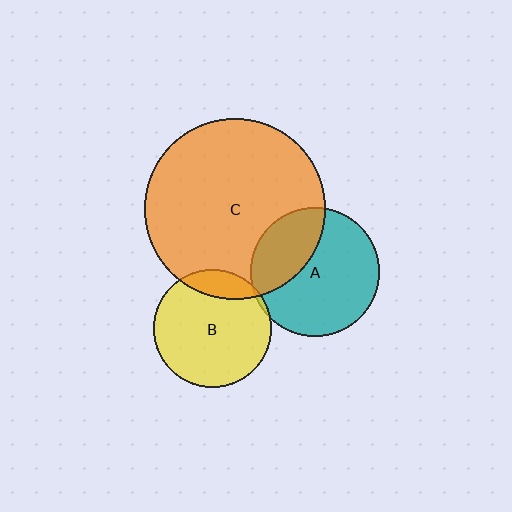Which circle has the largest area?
Circle C (orange).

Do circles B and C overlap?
Yes.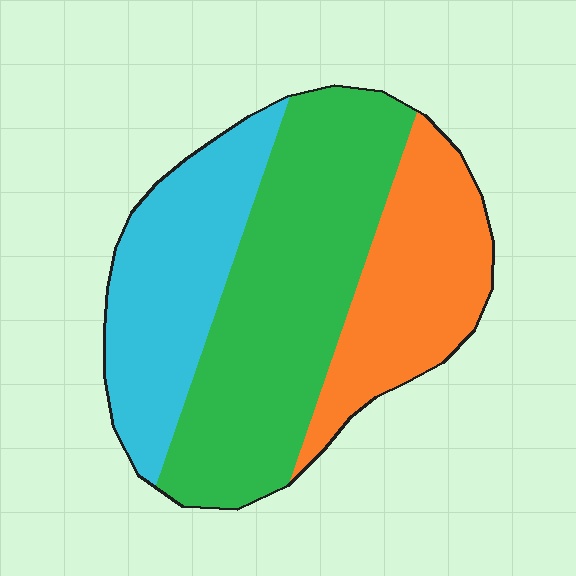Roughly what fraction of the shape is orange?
Orange takes up between a quarter and a half of the shape.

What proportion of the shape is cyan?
Cyan covers 28% of the shape.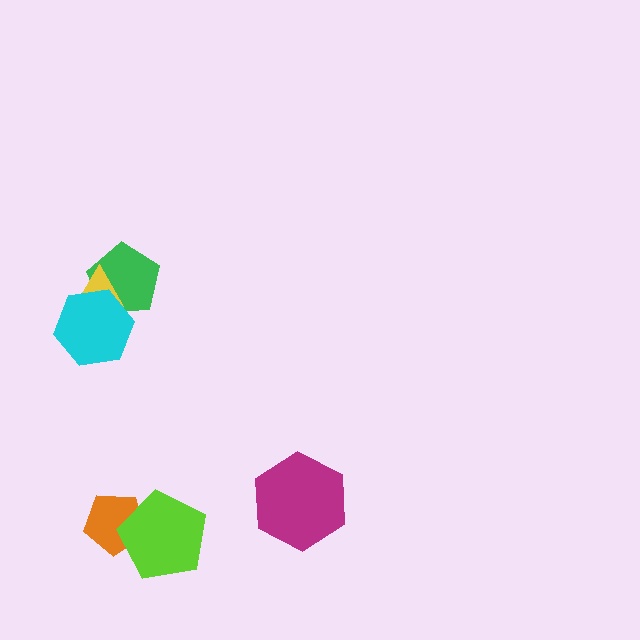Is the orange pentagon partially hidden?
Yes, it is partially covered by another shape.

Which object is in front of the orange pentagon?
The lime pentagon is in front of the orange pentagon.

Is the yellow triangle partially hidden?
Yes, it is partially covered by another shape.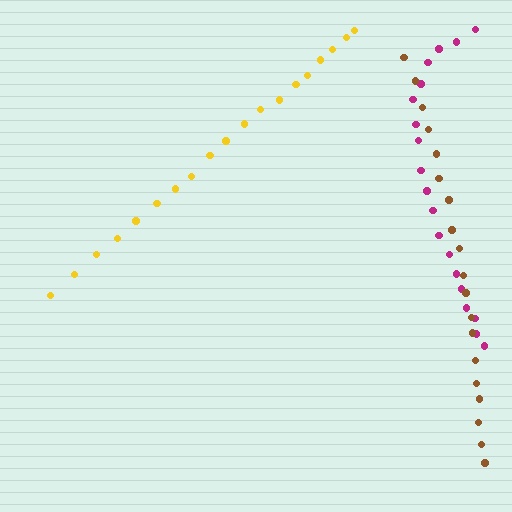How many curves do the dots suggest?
There are 3 distinct paths.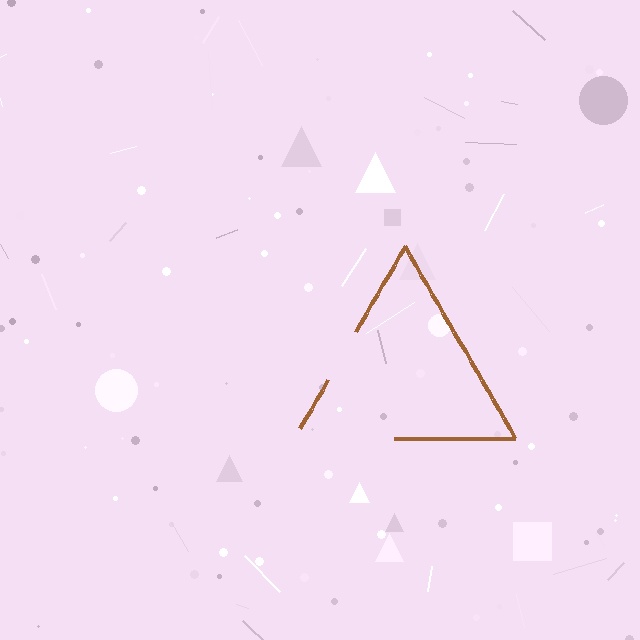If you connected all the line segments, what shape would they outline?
They would outline a triangle.